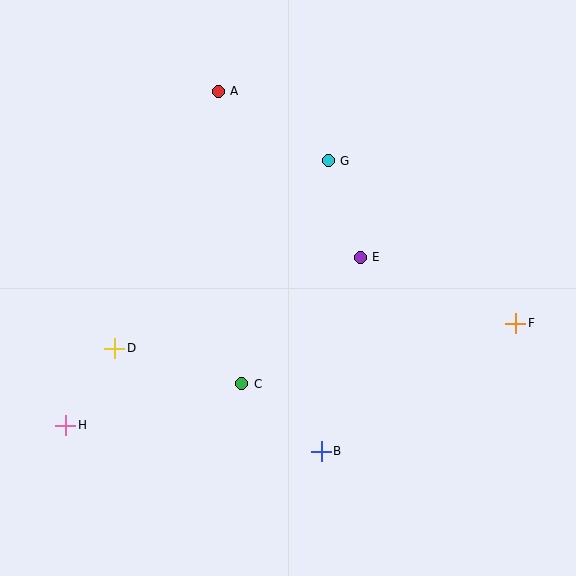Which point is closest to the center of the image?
Point E at (360, 257) is closest to the center.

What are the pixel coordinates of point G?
Point G is at (328, 161).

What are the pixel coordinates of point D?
Point D is at (115, 348).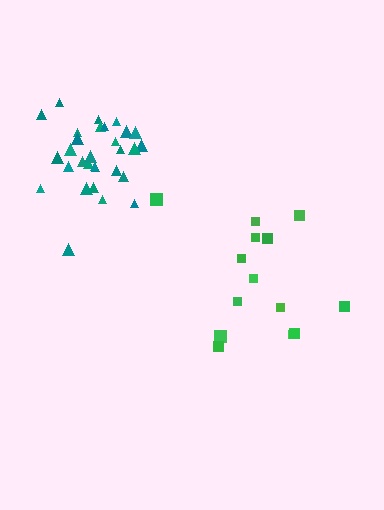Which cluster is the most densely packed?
Teal.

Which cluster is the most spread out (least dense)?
Green.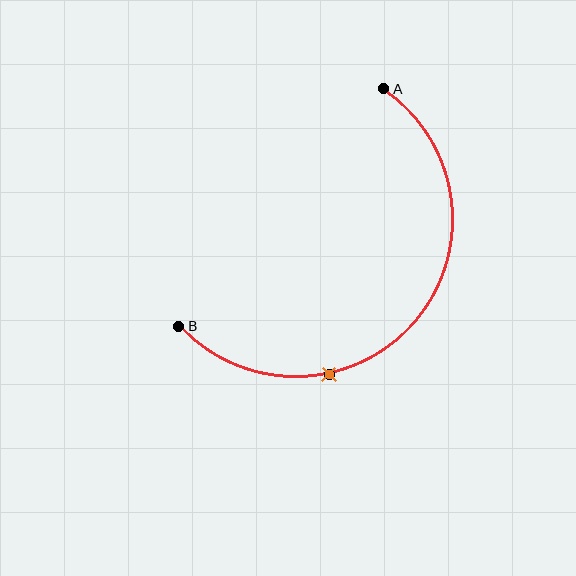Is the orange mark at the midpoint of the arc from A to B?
No. The orange mark lies on the arc but is closer to endpoint B. The arc midpoint would be at the point on the curve equidistant along the arc from both A and B.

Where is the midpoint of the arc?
The arc midpoint is the point on the curve farthest from the straight line joining A and B. It sits below and to the right of that line.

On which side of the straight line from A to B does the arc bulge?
The arc bulges below and to the right of the straight line connecting A and B.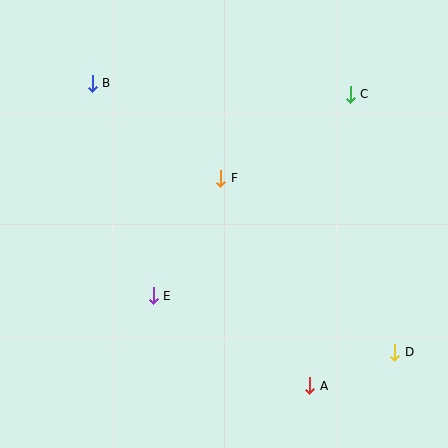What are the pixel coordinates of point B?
Point B is at (92, 83).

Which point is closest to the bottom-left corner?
Point E is closest to the bottom-left corner.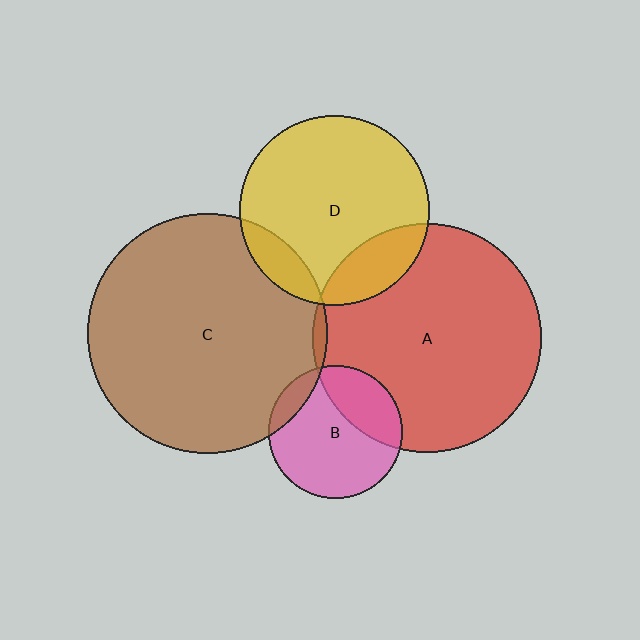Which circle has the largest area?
Circle C (brown).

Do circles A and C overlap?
Yes.